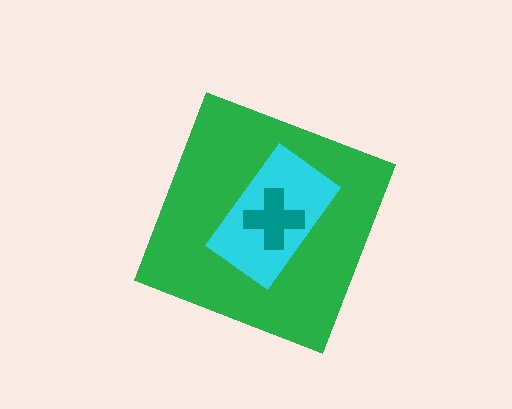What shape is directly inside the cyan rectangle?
The teal cross.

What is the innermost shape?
The teal cross.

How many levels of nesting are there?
3.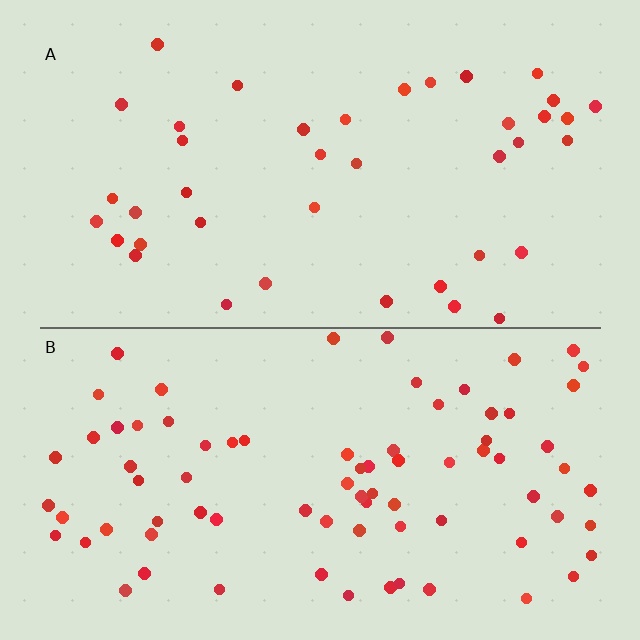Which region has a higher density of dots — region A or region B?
B (the bottom).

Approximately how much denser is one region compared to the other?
Approximately 2.0× — region B over region A.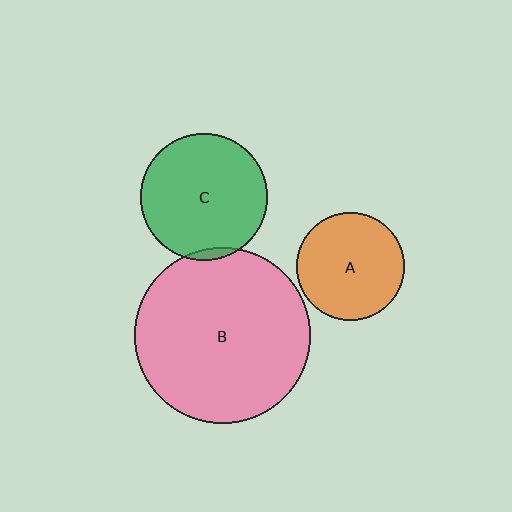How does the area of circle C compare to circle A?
Approximately 1.4 times.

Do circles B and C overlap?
Yes.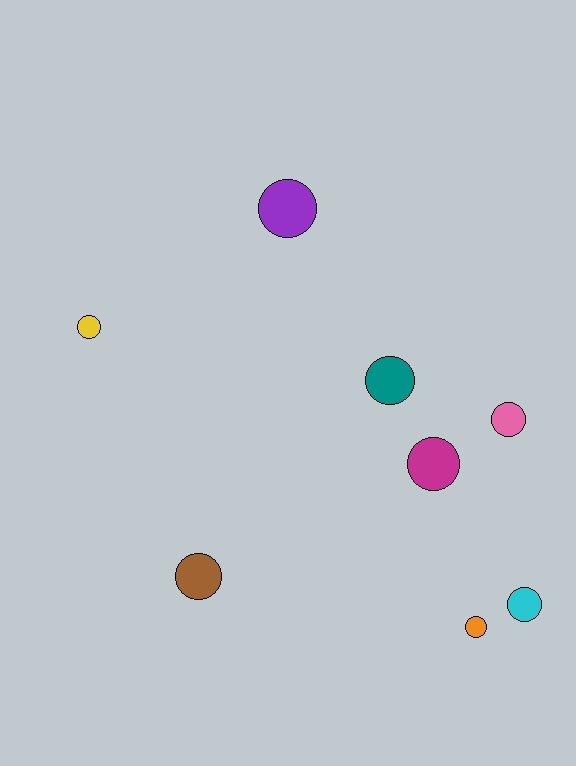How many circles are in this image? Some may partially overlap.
There are 8 circles.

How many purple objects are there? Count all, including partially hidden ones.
There is 1 purple object.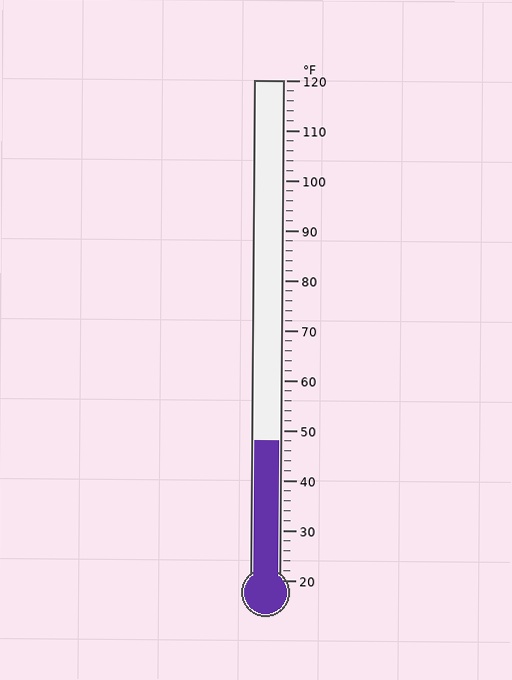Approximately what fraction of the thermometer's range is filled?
The thermometer is filled to approximately 30% of its range.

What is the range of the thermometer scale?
The thermometer scale ranges from 20°F to 120°F.